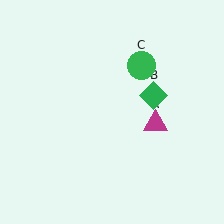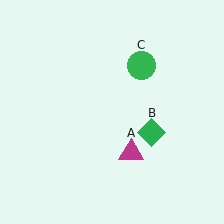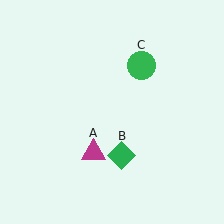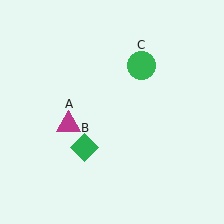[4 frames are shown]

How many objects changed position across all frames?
2 objects changed position: magenta triangle (object A), green diamond (object B).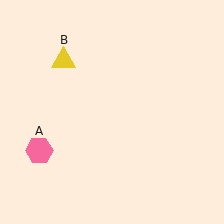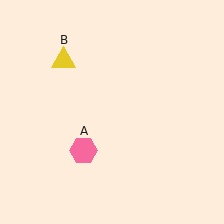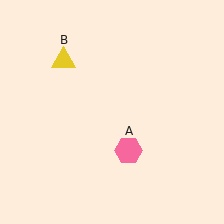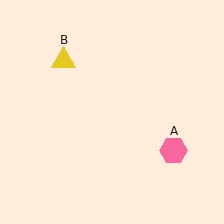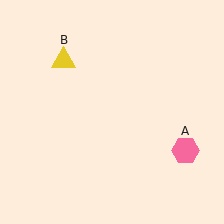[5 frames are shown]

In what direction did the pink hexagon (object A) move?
The pink hexagon (object A) moved right.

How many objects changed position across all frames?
1 object changed position: pink hexagon (object A).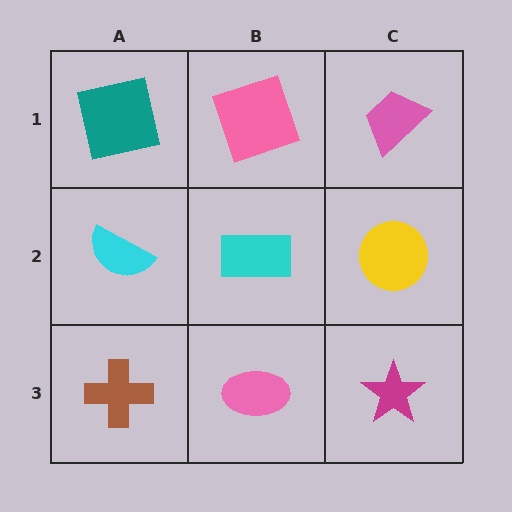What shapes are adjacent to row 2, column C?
A pink trapezoid (row 1, column C), a magenta star (row 3, column C), a cyan rectangle (row 2, column B).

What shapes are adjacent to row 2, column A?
A teal square (row 1, column A), a brown cross (row 3, column A), a cyan rectangle (row 2, column B).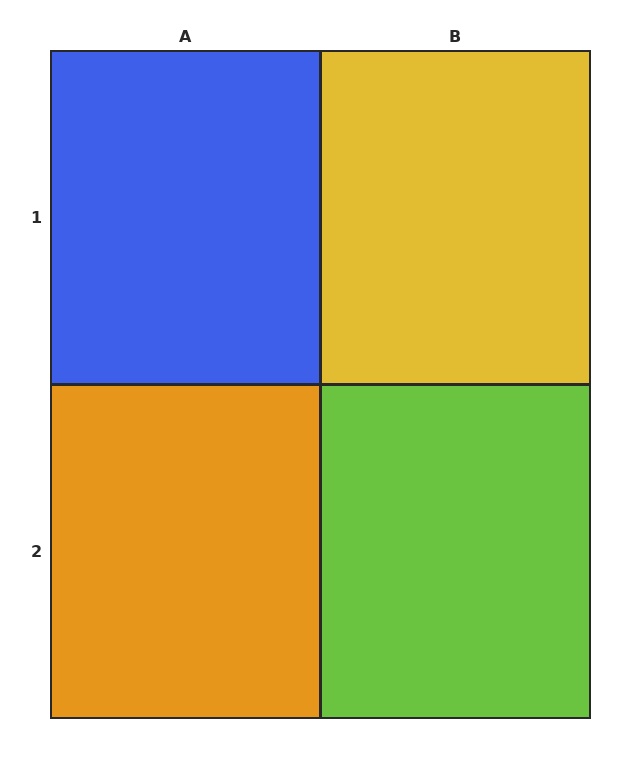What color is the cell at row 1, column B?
Yellow.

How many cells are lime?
1 cell is lime.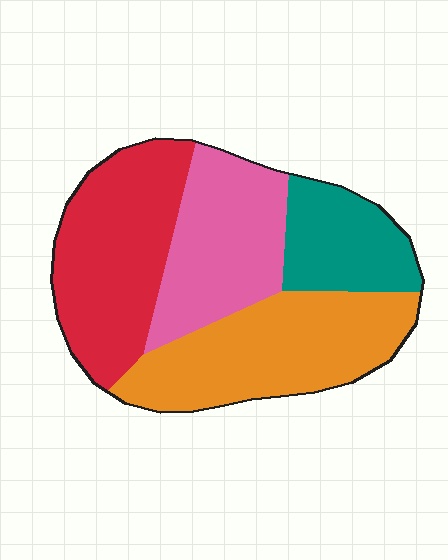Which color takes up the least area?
Teal, at roughly 15%.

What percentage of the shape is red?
Red covers 30% of the shape.